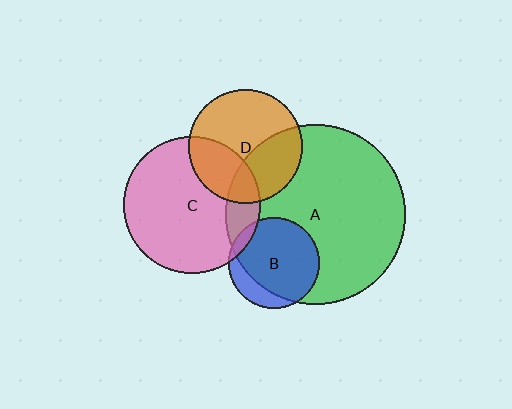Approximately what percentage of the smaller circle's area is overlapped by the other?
Approximately 30%.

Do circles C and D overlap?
Yes.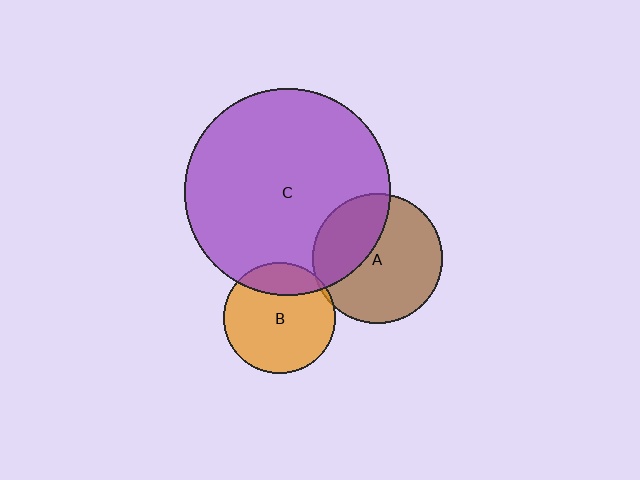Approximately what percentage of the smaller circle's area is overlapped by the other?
Approximately 5%.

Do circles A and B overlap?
Yes.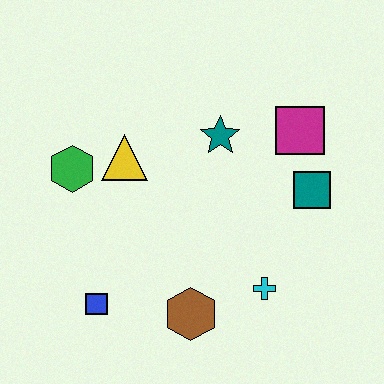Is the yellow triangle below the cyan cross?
No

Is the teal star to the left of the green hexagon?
No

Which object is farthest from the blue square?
The magenta square is farthest from the blue square.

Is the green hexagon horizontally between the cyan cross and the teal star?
No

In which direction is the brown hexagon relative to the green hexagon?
The brown hexagon is below the green hexagon.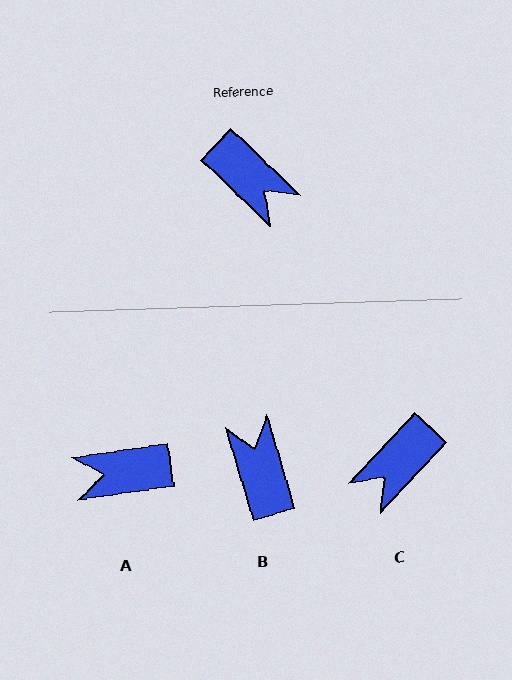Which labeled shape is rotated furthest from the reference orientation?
B, about 150 degrees away.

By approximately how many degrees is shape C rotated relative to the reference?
Approximately 89 degrees clockwise.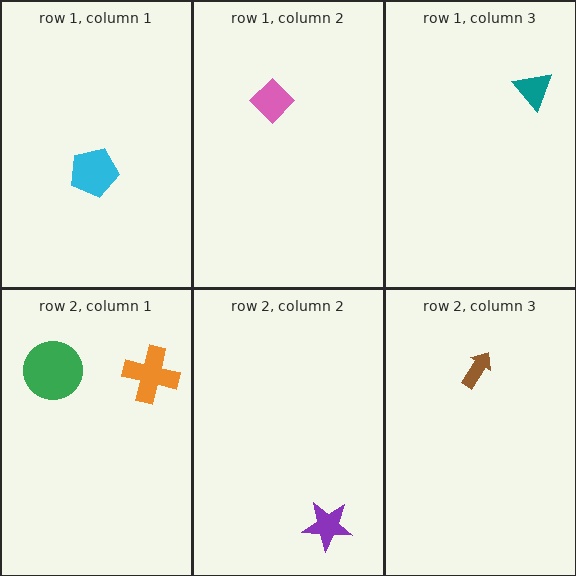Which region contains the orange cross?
The row 2, column 1 region.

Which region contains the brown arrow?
The row 2, column 3 region.